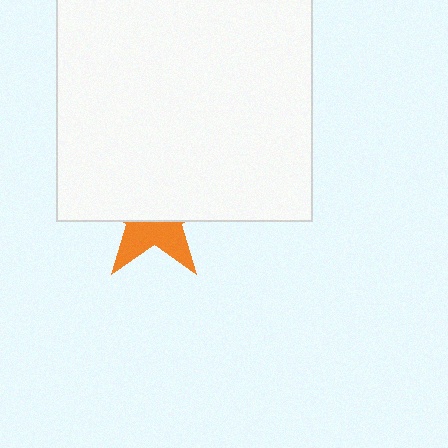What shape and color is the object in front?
The object in front is a white rectangle.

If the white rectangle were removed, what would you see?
You would see the complete orange star.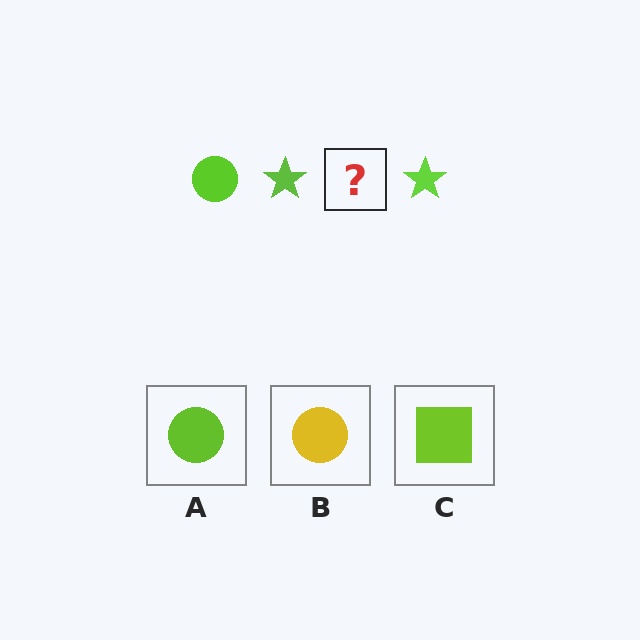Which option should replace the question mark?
Option A.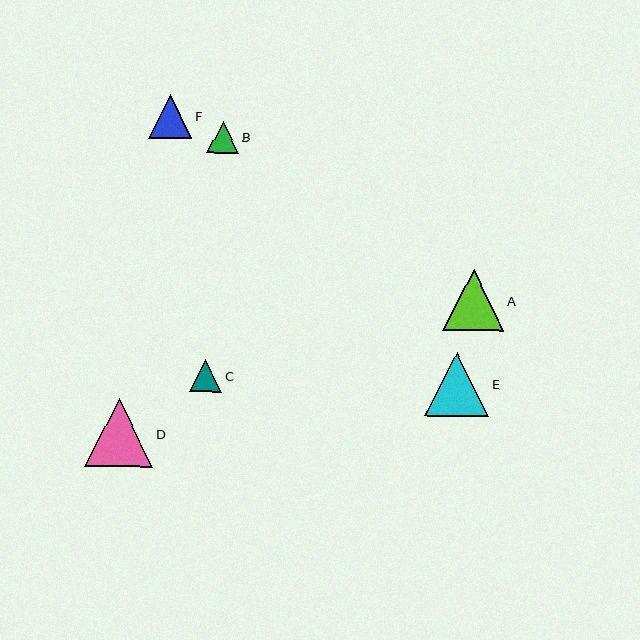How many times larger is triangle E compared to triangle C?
Triangle E is approximately 2.0 times the size of triangle C.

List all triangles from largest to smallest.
From largest to smallest: D, E, A, F, C, B.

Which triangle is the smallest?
Triangle B is the smallest with a size of approximately 32 pixels.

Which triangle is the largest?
Triangle D is the largest with a size of approximately 69 pixels.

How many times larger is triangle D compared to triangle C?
Triangle D is approximately 2.1 times the size of triangle C.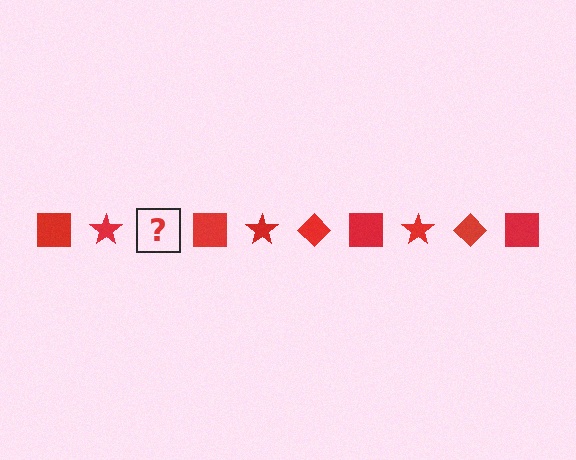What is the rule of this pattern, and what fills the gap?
The rule is that the pattern cycles through square, star, diamond shapes in red. The gap should be filled with a red diamond.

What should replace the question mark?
The question mark should be replaced with a red diamond.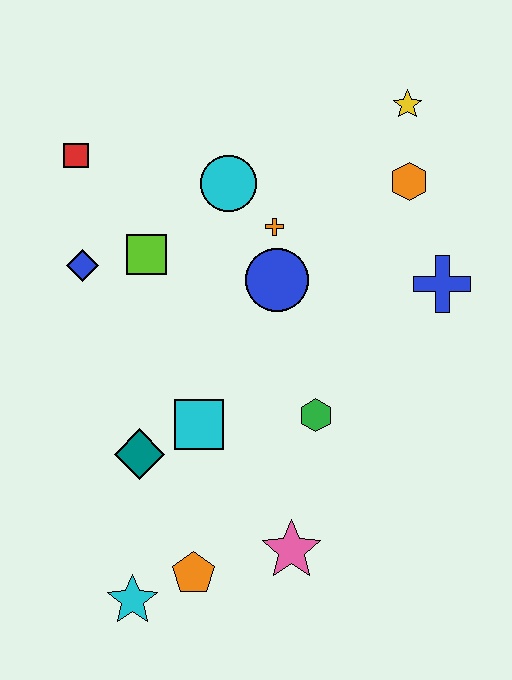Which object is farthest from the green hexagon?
The red square is farthest from the green hexagon.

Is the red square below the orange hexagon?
No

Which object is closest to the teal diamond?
The cyan square is closest to the teal diamond.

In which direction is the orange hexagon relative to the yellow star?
The orange hexagon is below the yellow star.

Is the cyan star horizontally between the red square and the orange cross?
Yes